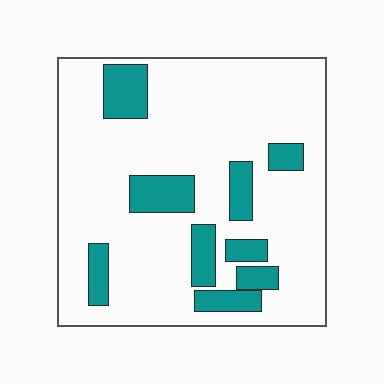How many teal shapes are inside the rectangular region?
9.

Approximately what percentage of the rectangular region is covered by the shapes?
Approximately 20%.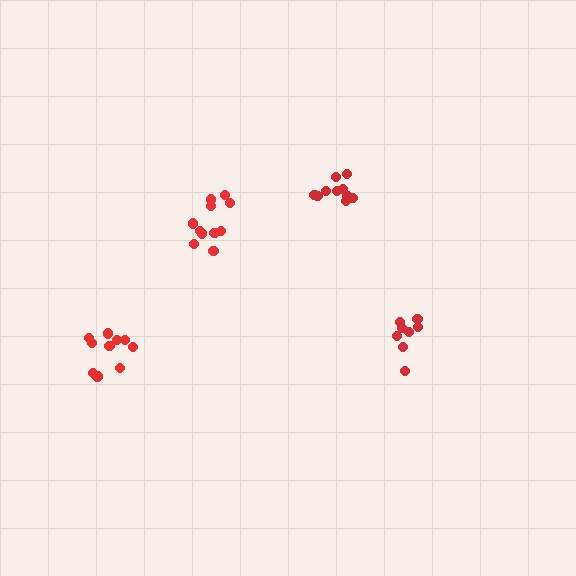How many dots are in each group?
Group 1: 10 dots, Group 2: 8 dots, Group 3: 10 dots, Group 4: 11 dots (39 total).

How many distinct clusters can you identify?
There are 4 distinct clusters.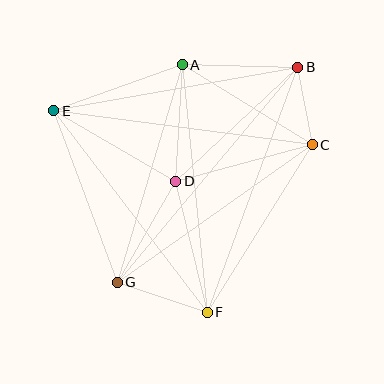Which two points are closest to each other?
Points B and C are closest to each other.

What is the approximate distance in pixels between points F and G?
The distance between F and G is approximately 94 pixels.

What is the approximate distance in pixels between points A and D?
The distance between A and D is approximately 117 pixels.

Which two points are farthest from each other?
Points B and G are farthest from each other.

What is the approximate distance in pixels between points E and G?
The distance between E and G is approximately 183 pixels.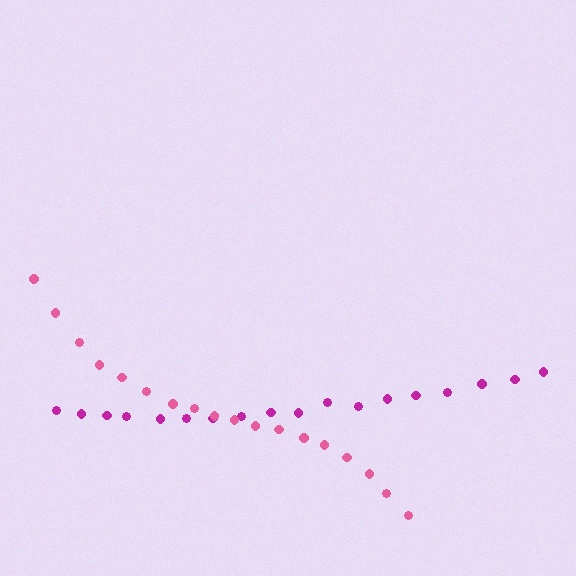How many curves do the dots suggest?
There are 2 distinct paths.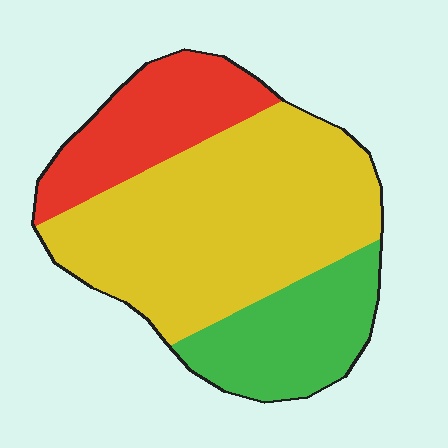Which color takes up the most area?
Yellow, at roughly 55%.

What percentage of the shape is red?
Red takes up about one fifth (1/5) of the shape.